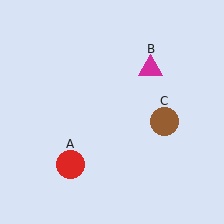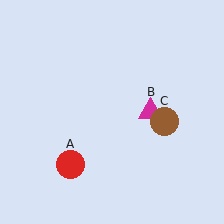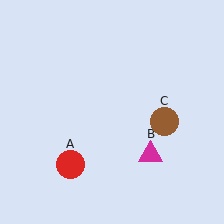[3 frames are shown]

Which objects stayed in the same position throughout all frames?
Red circle (object A) and brown circle (object C) remained stationary.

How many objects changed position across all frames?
1 object changed position: magenta triangle (object B).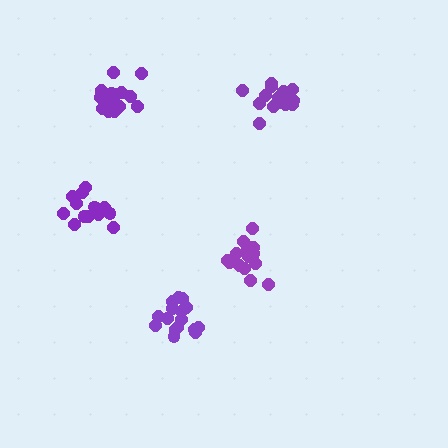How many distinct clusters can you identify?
There are 5 distinct clusters.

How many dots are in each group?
Group 1: 13 dots, Group 2: 15 dots, Group 3: 17 dots, Group 4: 16 dots, Group 5: 17 dots (78 total).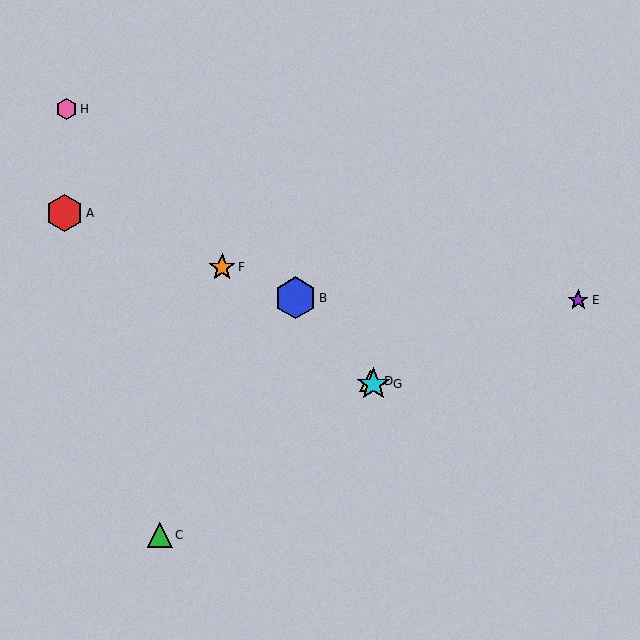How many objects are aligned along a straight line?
3 objects (B, D, G) are aligned along a straight line.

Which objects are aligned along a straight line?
Objects B, D, G are aligned along a straight line.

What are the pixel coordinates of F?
Object F is at (222, 267).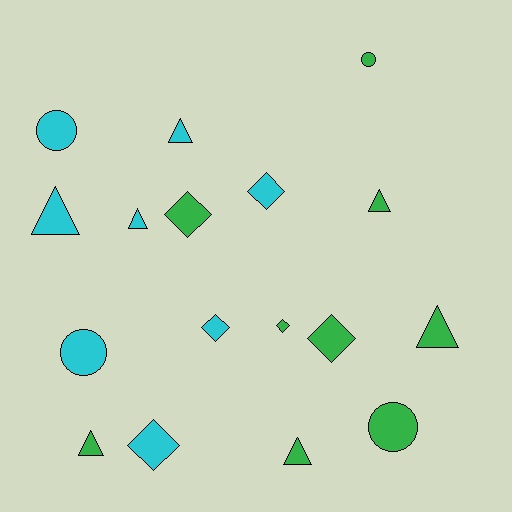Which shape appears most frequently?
Triangle, with 7 objects.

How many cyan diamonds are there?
There are 3 cyan diamonds.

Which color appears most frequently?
Green, with 9 objects.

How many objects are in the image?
There are 17 objects.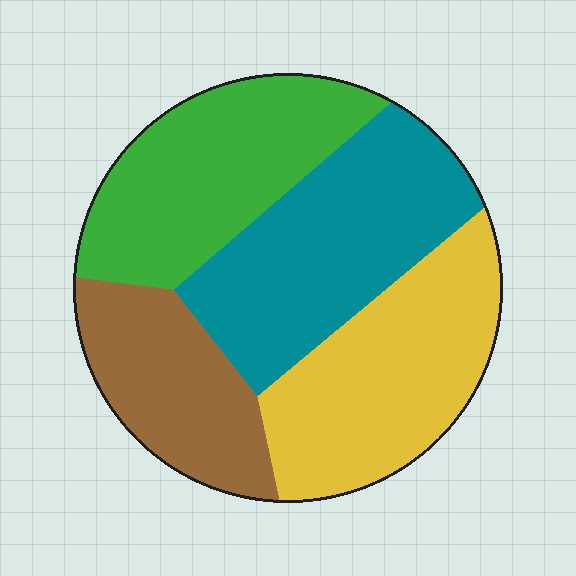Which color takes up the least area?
Brown, at roughly 20%.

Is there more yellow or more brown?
Yellow.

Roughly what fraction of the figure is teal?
Teal covers around 30% of the figure.